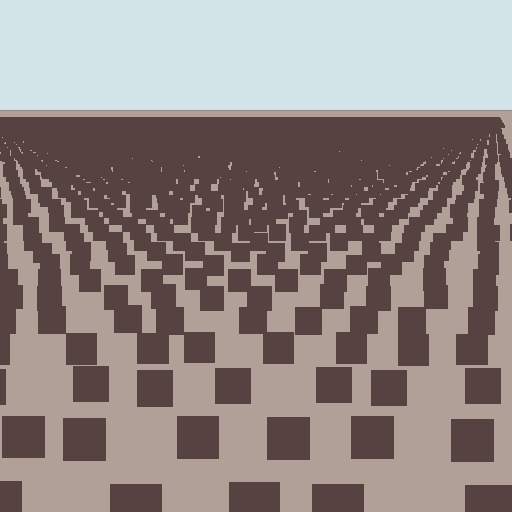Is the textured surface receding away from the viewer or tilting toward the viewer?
The surface is receding away from the viewer. Texture elements get smaller and denser toward the top.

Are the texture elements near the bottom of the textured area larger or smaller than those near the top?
Larger. Near the bottom, elements are closer to the viewer and appear at a bigger on-screen size.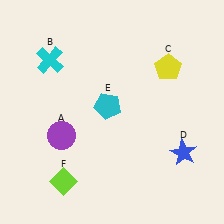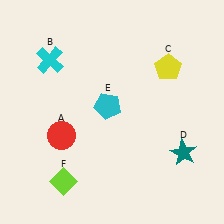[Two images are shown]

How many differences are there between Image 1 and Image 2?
There are 2 differences between the two images.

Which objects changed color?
A changed from purple to red. D changed from blue to teal.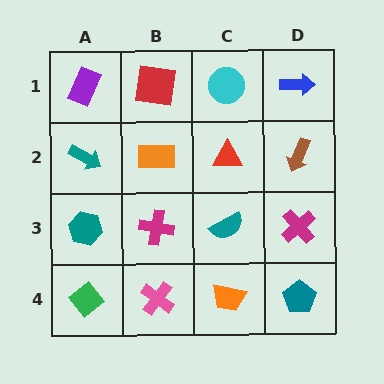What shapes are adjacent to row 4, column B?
A magenta cross (row 3, column B), a green diamond (row 4, column A), an orange trapezoid (row 4, column C).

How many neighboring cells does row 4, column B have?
3.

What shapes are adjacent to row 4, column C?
A teal semicircle (row 3, column C), a pink cross (row 4, column B), a teal pentagon (row 4, column D).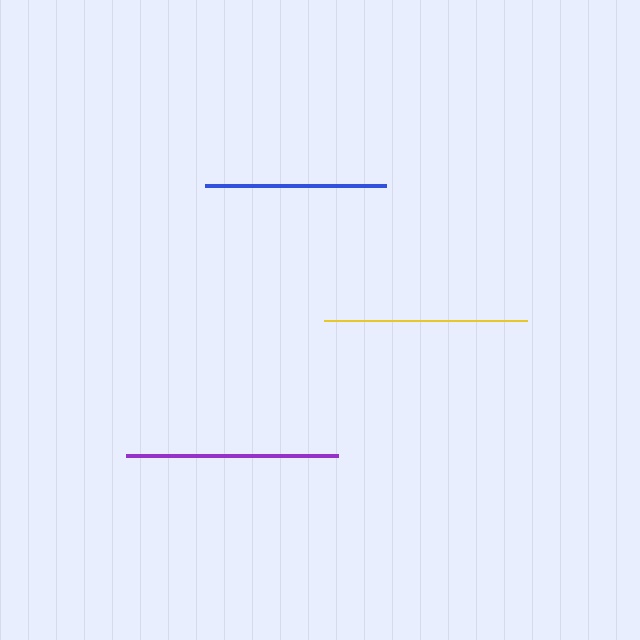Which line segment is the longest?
The purple line is the longest at approximately 212 pixels.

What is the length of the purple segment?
The purple segment is approximately 212 pixels long.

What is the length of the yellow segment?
The yellow segment is approximately 203 pixels long.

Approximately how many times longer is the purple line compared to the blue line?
The purple line is approximately 1.2 times the length of the blue line.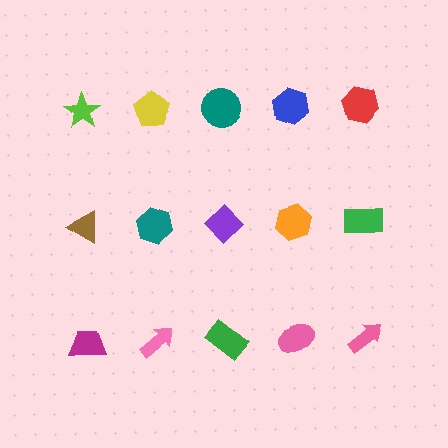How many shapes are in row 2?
5 shapes.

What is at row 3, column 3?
A green rectangle.